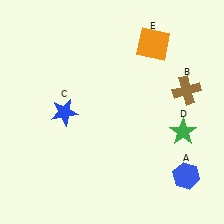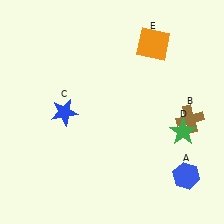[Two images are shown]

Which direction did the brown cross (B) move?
The brown cross (B) moved down.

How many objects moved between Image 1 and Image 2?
1 object moved between the two images.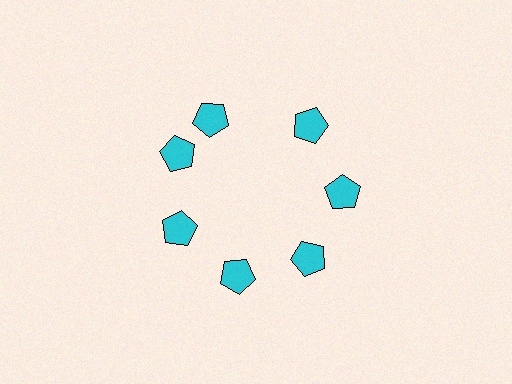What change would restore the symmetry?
The symmetry would be restored by rotating it back into even spacing with its neighbors so that all 7 pentagons sit at equal angles and equal distance from the center.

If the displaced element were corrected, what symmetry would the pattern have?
It would have 7-fold rotational symmetry — the pattern would map onto itself every 51 degrees.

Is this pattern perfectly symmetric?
No. The 7 cyan pentagons are arranged in a ring, but one element near the 12 o'clock position is rotated out of alignment along the ring, breaking the 7-fold rotational symmetry.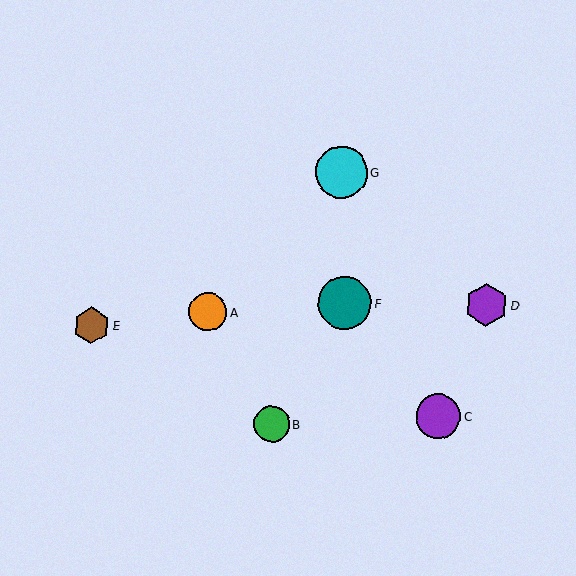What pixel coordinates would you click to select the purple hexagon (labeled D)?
Click at (486, 305) to select the purple hexagon D.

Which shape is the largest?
The teal circle (labeled F) is the largest.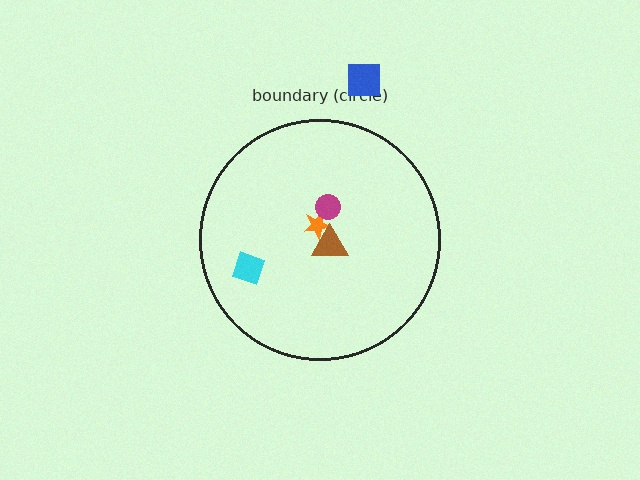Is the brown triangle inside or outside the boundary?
Inside.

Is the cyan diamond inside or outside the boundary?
Inside.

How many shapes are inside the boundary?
4 inside, 1 outside.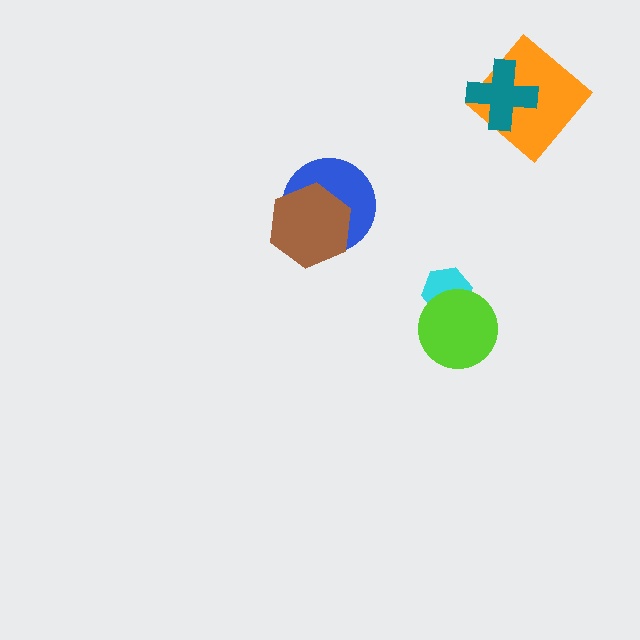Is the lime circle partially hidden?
No, no other shape covers it.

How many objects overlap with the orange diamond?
1 object overlaps with the orange diamond.